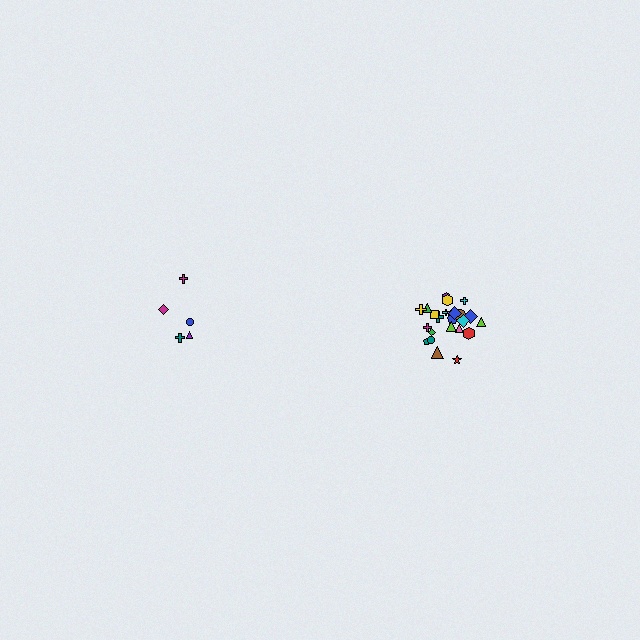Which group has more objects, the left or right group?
The right group.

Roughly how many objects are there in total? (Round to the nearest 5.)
Roughly 30 objects in total.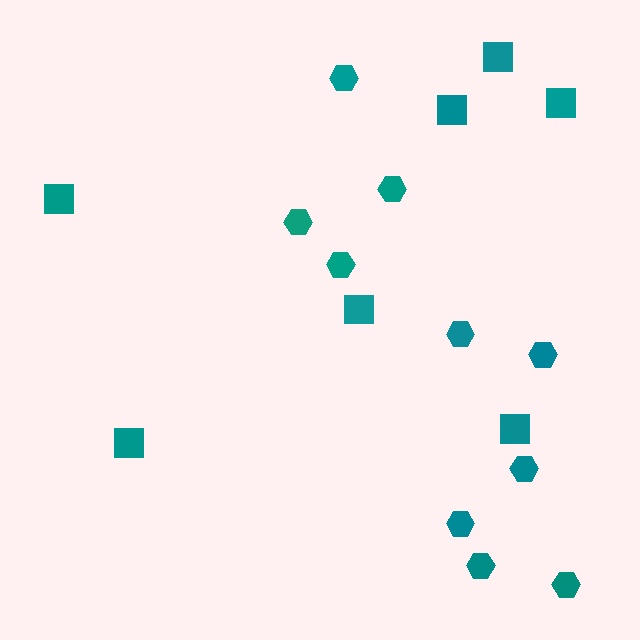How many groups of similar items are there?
There are 2 groups: one group of hexagons (10) and one group of squares (7).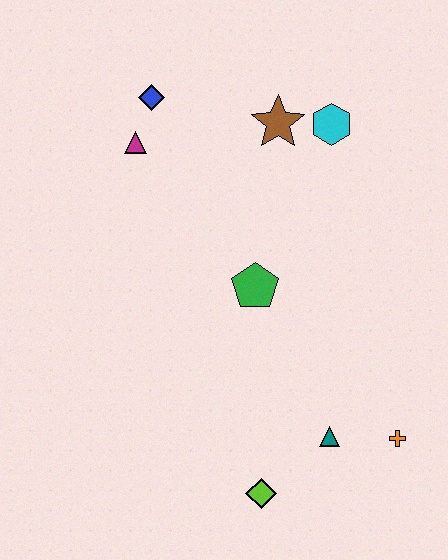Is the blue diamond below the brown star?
No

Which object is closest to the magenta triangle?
The blue diamond is closest to the magenta triangle.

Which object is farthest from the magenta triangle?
The orange cross is farthest from the magenta triangle.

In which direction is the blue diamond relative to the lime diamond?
The blue diamond is above the lime diamond.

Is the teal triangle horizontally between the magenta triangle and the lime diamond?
No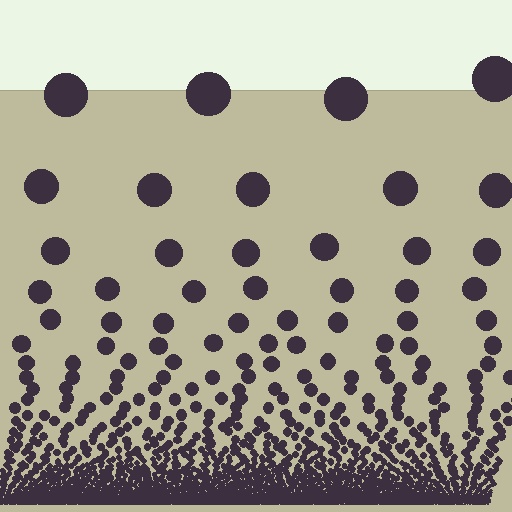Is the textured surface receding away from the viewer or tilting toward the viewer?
The surface appears to tilt toward the viewer. Texture elements get larger and sparser toward the top.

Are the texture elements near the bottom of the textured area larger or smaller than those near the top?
Smaller. The gradient is inverted — elements near the bottom are smaller and denser.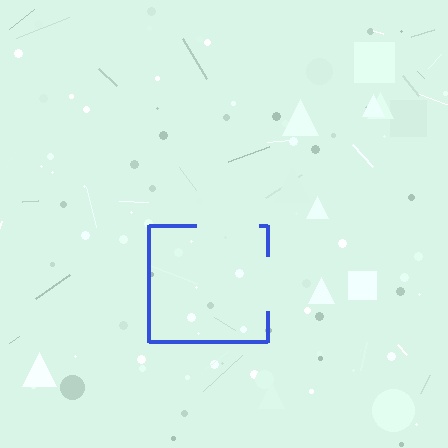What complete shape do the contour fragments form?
The contour fragments form a square.